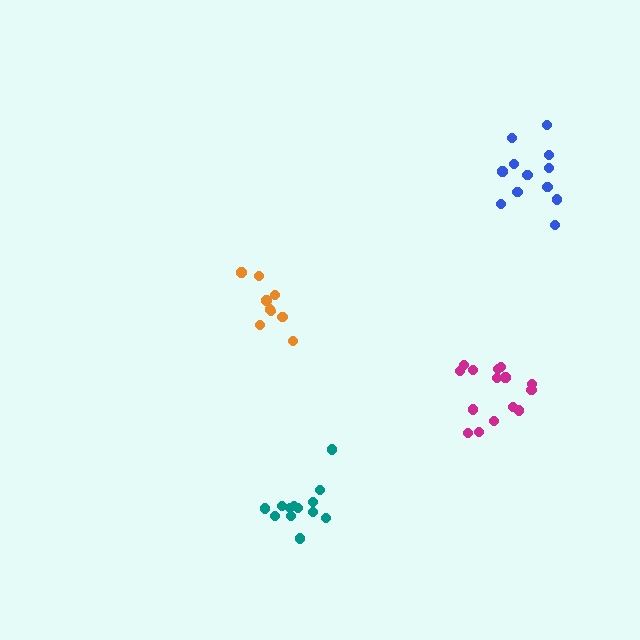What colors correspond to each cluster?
The clusters are colored: teal, magenta, blue, orange.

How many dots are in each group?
Group 1: 13 dots, Group 2: 15 dots, Group 3: 12 dots, Group 4: 9 dots (49 total).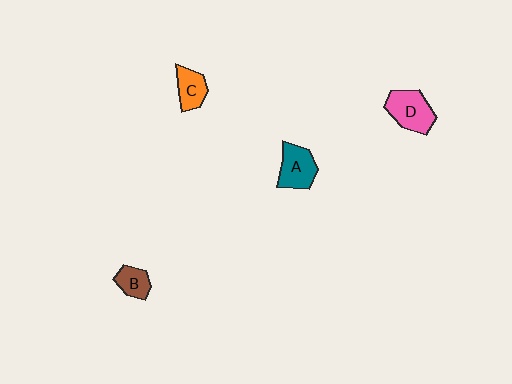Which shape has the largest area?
Shape D (pink).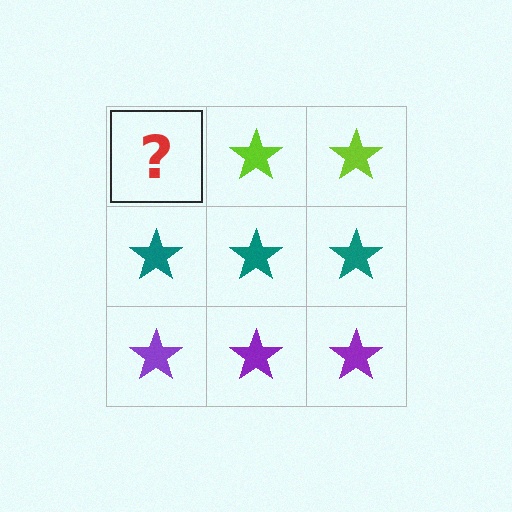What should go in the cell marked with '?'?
The missing cell should contain a lime star.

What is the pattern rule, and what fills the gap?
The rule is that each row has a consistent color. The gap should be filled with a lime star.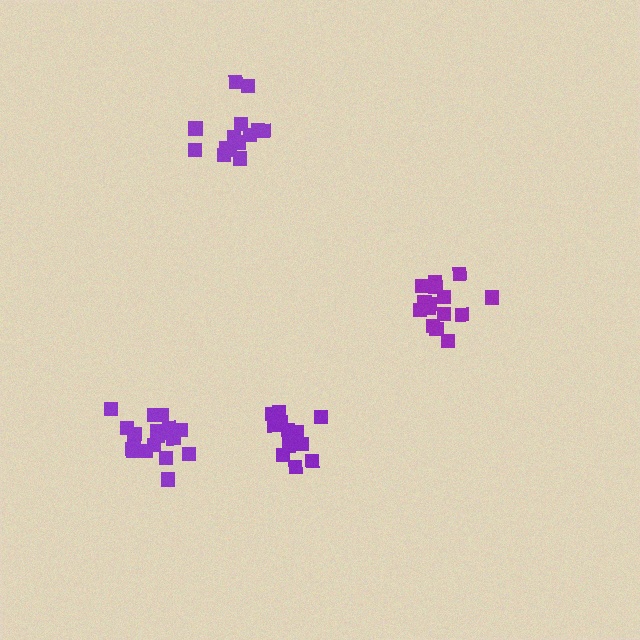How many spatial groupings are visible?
There are 4 spatial groupings.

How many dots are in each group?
Group 1: 20 dots, Group 2: 14 dots, Group 3: 15 dots, Group 4: 15 dots (64 total).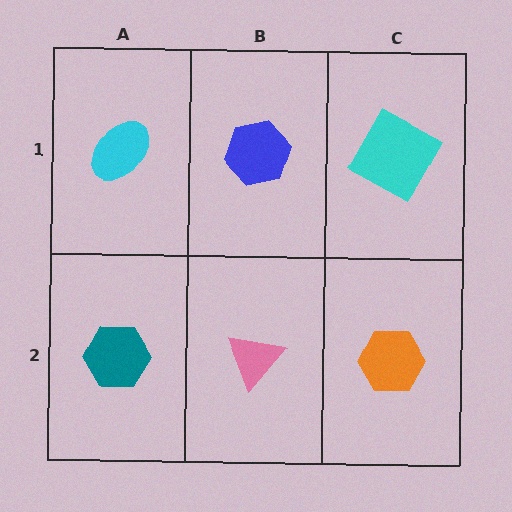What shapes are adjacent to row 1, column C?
An orange hexagon (row 2, column C), a blue hexagon (row 1, column B).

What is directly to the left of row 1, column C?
A blue hexagon.